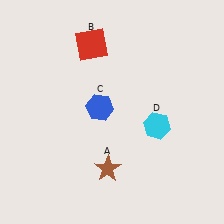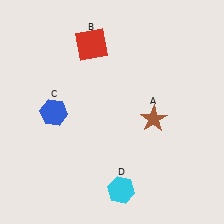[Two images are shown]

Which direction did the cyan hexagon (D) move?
The cyan hexagon (D) moved down.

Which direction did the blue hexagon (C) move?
The blue hexagon (C) moved left.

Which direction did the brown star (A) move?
The brown star (A) moved up.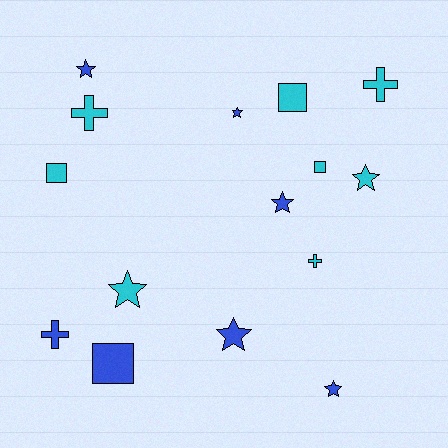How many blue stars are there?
There are 5 blue stars.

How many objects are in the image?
There are 15 objects.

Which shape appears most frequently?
Star, with 7 objects.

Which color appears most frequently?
Cyan, with 8 objects.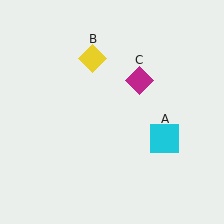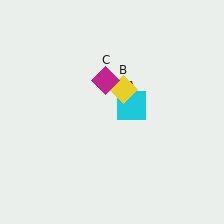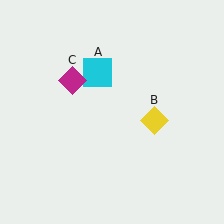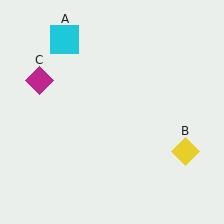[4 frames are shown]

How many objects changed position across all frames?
3 objects changed position: cyan square (object A), yellow diamond (object B), magenta diamond (object C).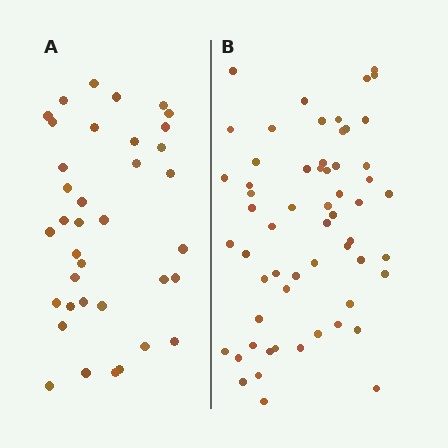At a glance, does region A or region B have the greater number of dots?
Region B (the right region) has more dots.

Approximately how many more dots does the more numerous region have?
Region B has approximately 20 more dots than region A.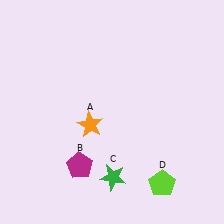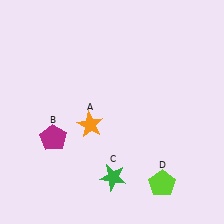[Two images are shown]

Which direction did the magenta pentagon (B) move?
The magenta pentagon (B) moved up.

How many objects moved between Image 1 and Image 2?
1 object moved between the two images.